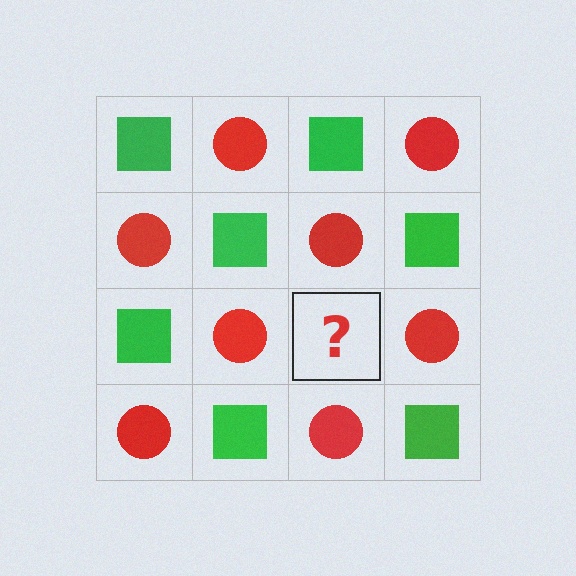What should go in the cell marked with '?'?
The missing cell should contain a green square.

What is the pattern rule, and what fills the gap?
The rule is that it alternates green square and red circle in a checkerboard pattern. The gap should be filled with a green square.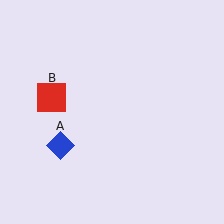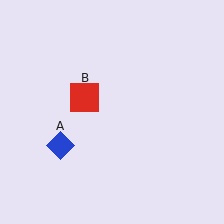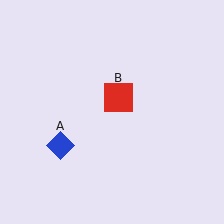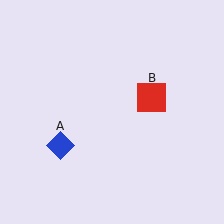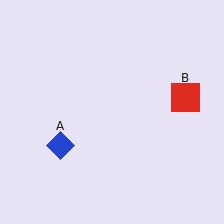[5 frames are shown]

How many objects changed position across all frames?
1 object changed position: red square (object B).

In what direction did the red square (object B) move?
The red square (object B) moved right.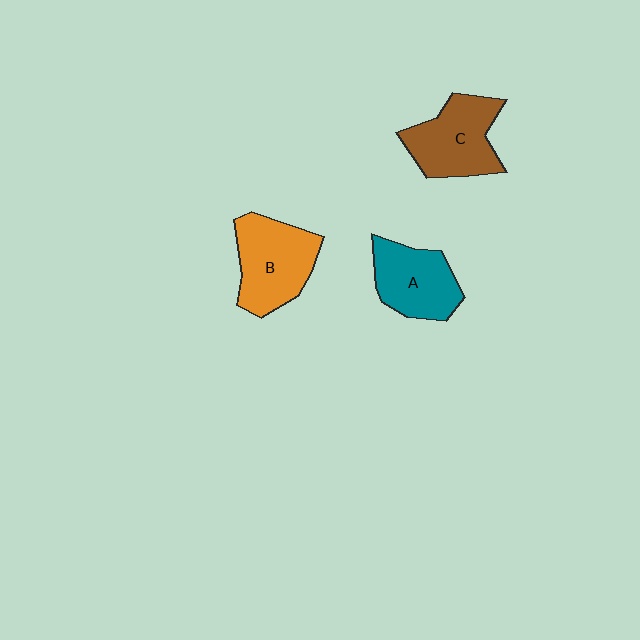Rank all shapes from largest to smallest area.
From largest to smallest: B (orange), C (brown), A (teal).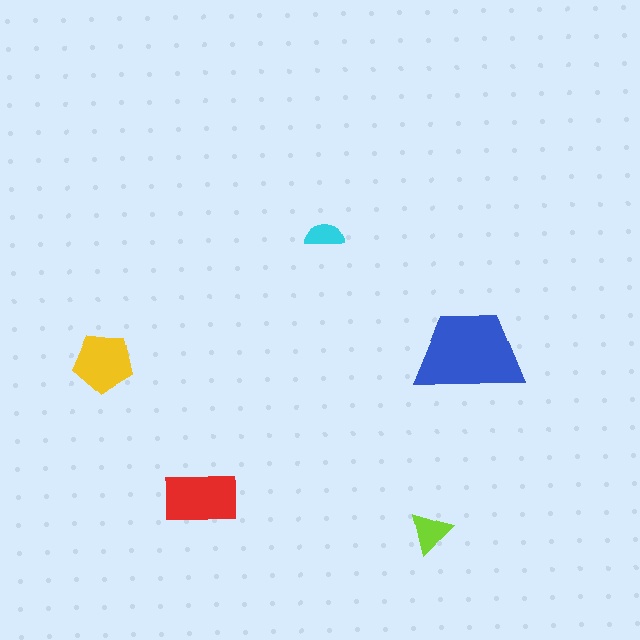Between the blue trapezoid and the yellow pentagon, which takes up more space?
The blue trapezoid.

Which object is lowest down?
The lime triangle is bottommost.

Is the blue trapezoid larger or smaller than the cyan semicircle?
Larger.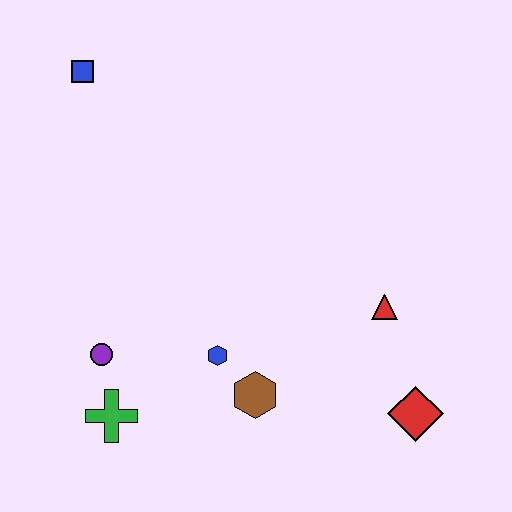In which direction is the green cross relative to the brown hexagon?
The green cross is to the left of the brown hexagon.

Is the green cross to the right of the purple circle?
Yes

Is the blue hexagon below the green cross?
No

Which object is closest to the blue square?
The purple circle is closest to the blue square.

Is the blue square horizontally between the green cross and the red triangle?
No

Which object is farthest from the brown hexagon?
The blue square is farthest from the brown hexagon.